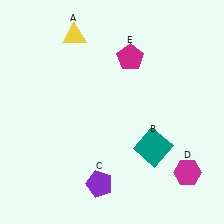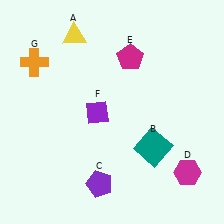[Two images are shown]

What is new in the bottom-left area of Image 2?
A purple diamond (F) was added in the bottom-left area of Image 2.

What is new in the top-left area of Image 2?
An orange cross (G) was added in the top-left area of Image 2.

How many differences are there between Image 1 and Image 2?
There are 2 differences between the two images.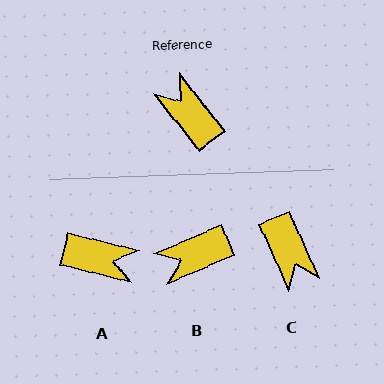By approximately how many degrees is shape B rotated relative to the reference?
Approximately 74 degrees counter-clockwise.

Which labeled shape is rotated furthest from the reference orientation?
C, about 165 degrees away.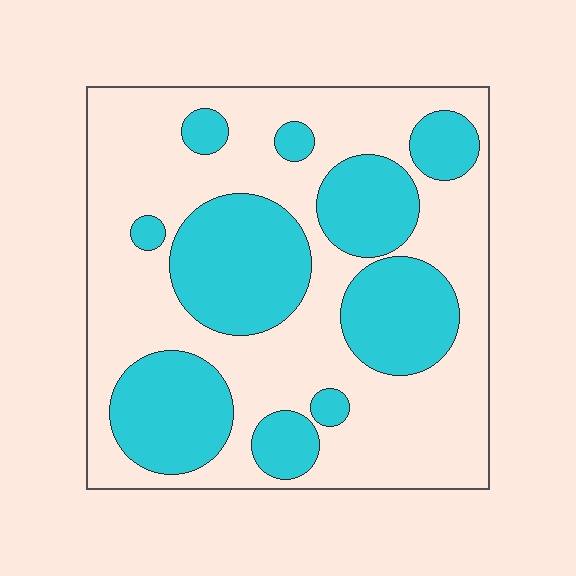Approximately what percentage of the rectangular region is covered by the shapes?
Approximately 35%.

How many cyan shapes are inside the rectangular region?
10.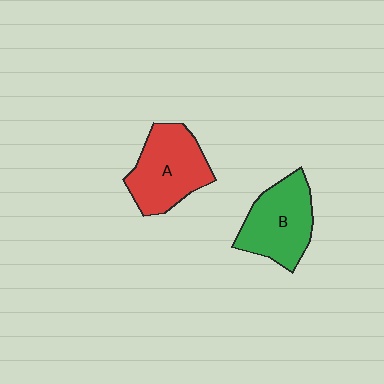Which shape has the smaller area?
Shape B (green).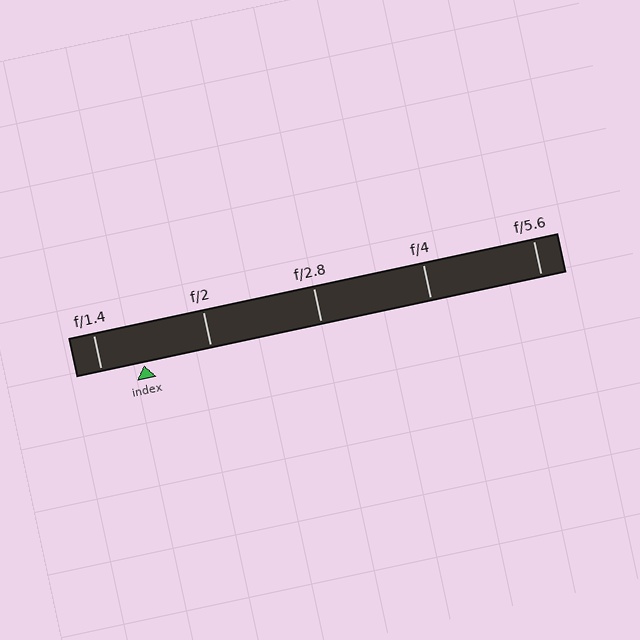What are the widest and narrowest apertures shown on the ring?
The widest aperture shown is f/1.4 and the narrowest is f/5.6.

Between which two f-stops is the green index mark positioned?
The index mark is between f/1.4 and f/2.